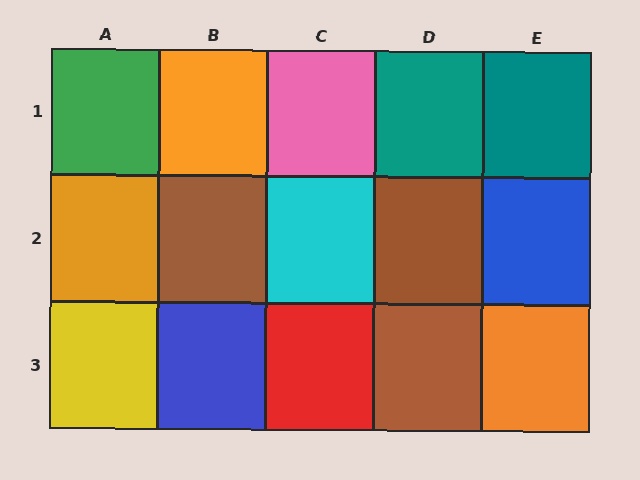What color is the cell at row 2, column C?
Cyan.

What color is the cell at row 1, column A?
Green.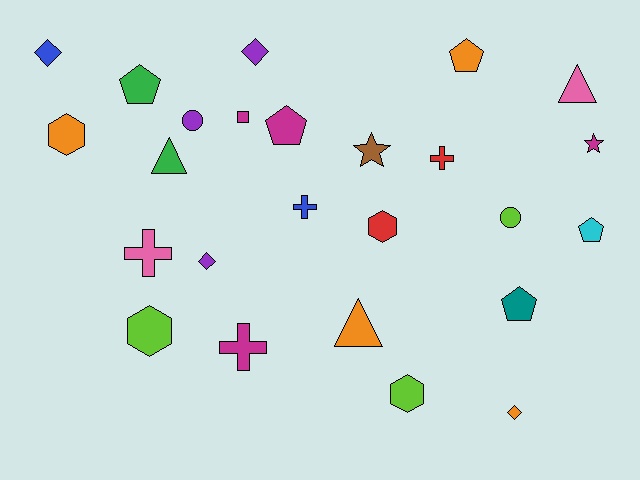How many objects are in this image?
There are 25 objects.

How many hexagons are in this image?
There are 4 hexagons.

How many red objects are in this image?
There are 2 red objects.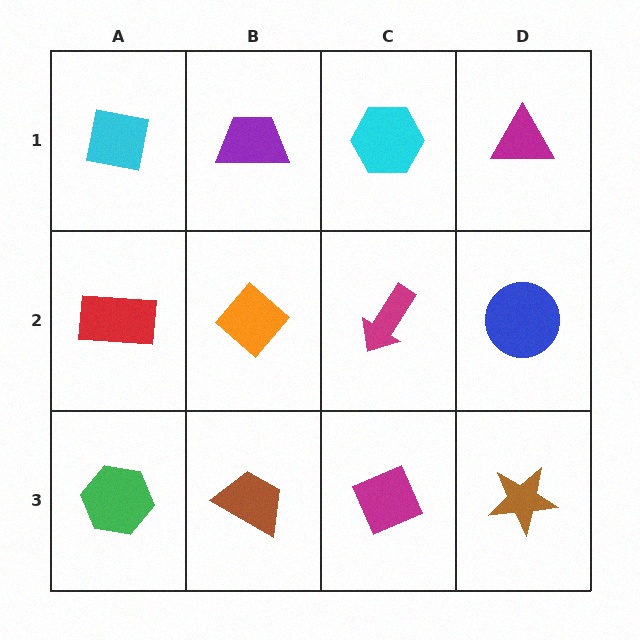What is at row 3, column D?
A brown star.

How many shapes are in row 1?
4 shapes.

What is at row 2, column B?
An orange diamond.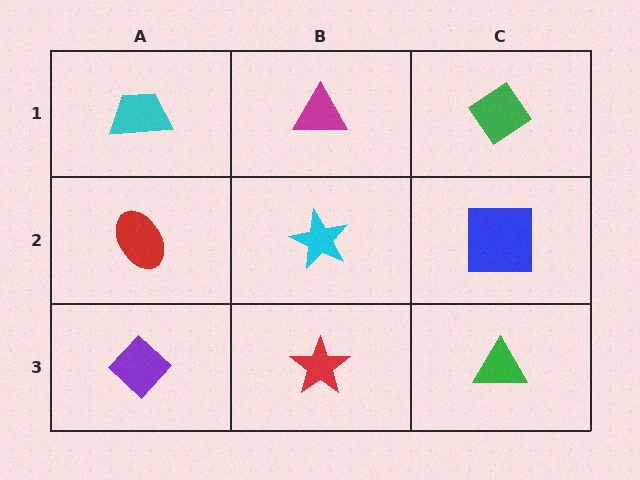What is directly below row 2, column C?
A green triangle.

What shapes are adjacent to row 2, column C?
A green diamond (row 1, column C), a green triangle (row 3, column C), a cyan star (row 2, column B).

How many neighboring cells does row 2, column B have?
4.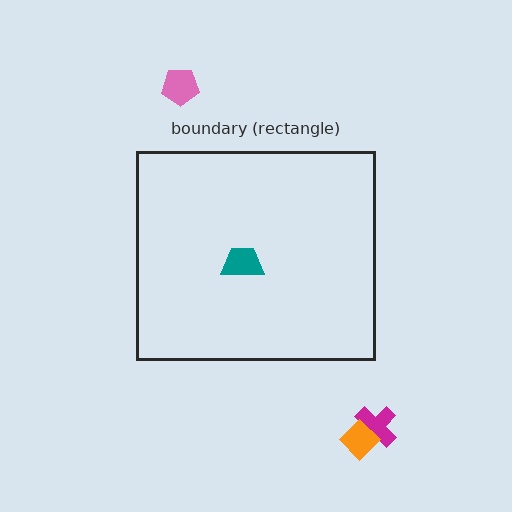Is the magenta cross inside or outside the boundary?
Outside.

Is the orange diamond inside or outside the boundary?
Outside.